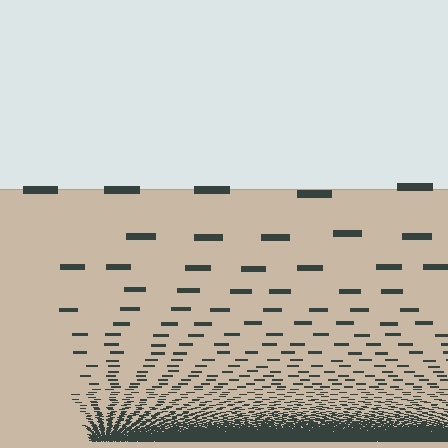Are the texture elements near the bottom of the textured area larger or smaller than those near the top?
Smaller. The gradient is inverted — elements near the bottom are smaller and denser.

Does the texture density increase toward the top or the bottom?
Density increases toward the bottom.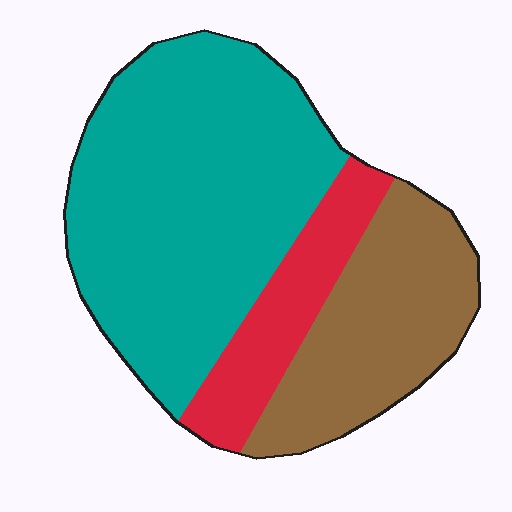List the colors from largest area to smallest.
From largest to smallest: teal, brown, red.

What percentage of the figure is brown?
Brown covers 27% of the figure.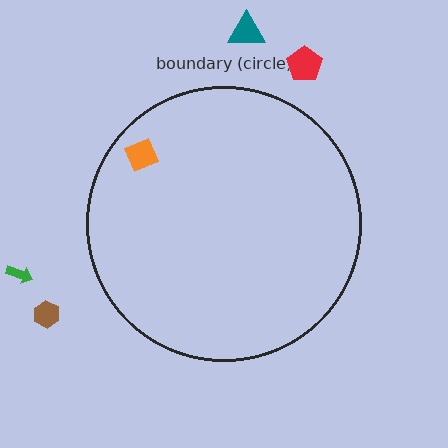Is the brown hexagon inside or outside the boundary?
Outside.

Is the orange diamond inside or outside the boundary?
Inside.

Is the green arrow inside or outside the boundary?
Outside.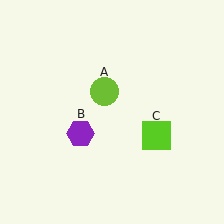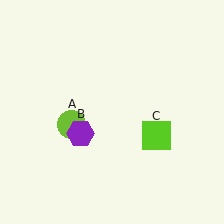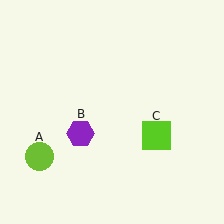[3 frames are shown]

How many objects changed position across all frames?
1 object changed position: lime circle (object A).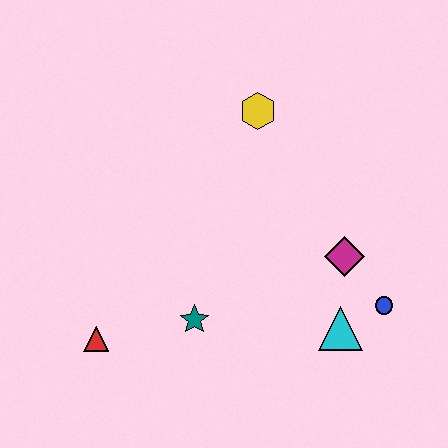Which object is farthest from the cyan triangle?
The red triangle is farthest from the cyan triangle.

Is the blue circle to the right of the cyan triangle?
Yes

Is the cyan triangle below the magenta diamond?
Yes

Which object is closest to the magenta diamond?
The blue circle is closest to the magenta diamond.